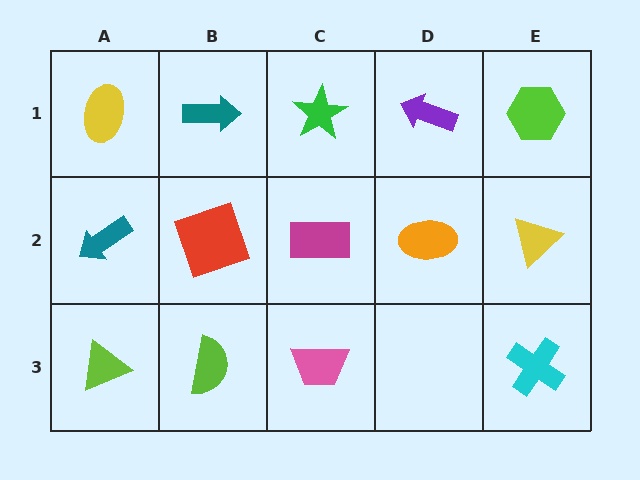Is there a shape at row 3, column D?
No, that cell is empty.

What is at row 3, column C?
A pink trapezoid.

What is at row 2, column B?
A red square.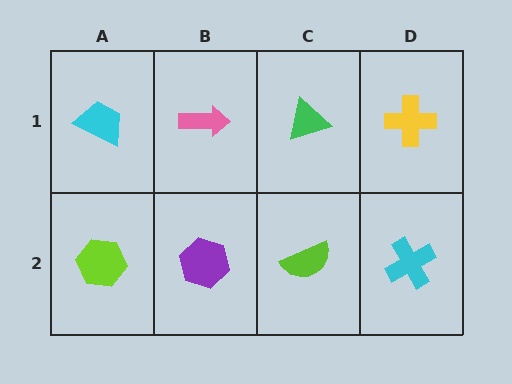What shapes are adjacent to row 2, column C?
A green triangle (row 1, column C), a purple hexagon (row 2, column B), a cyan cross (row 2, column D).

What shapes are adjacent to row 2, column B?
A pink arrow (row 1, column B), a lime hexagon (row 2, column A), a lime semicircle (row 2, column C).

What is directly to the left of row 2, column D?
A lime semicircle.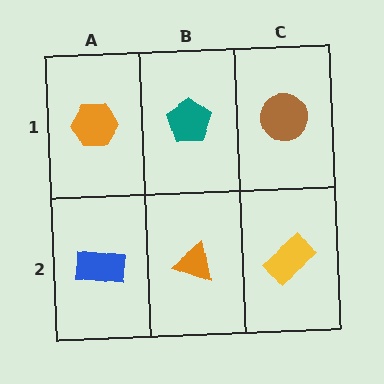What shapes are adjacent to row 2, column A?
An orange hexagon (row 1, column A), an orange triangle (row 2, column B).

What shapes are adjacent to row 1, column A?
A blue rectangle (row 2, column A), a teal pentagon (row 1, column B).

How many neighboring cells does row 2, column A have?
2.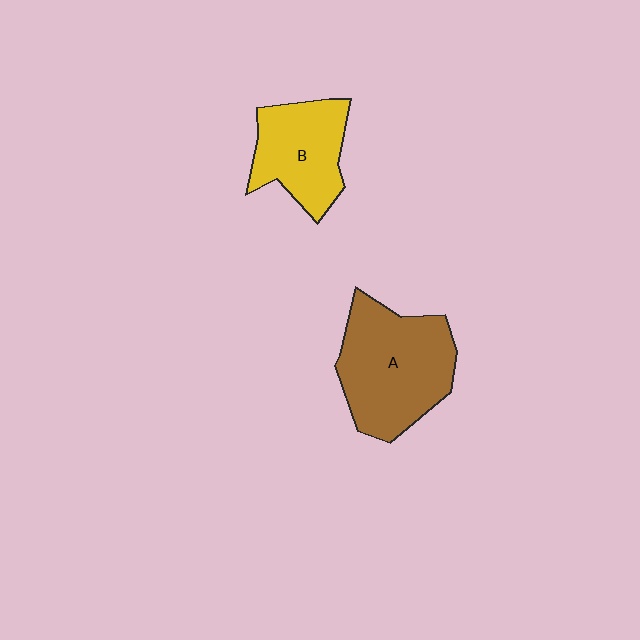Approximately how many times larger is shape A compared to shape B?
Approximately 1.4 times.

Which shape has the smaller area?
Shape B (yellow).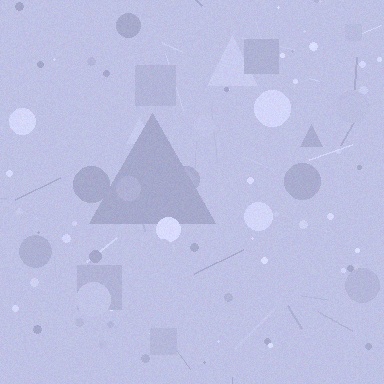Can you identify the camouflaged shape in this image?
The camouflaged shape is a triangle.